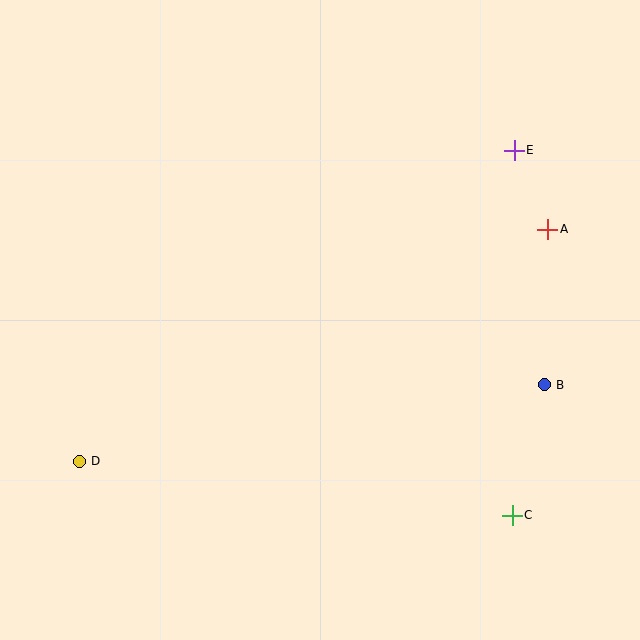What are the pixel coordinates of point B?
Point B is at (544, 385).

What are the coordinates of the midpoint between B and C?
The midpoint between B and C is at (528, 450).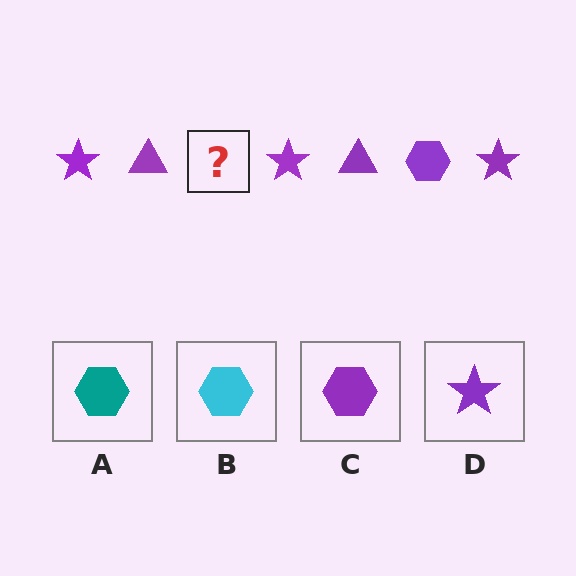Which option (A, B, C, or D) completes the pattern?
C.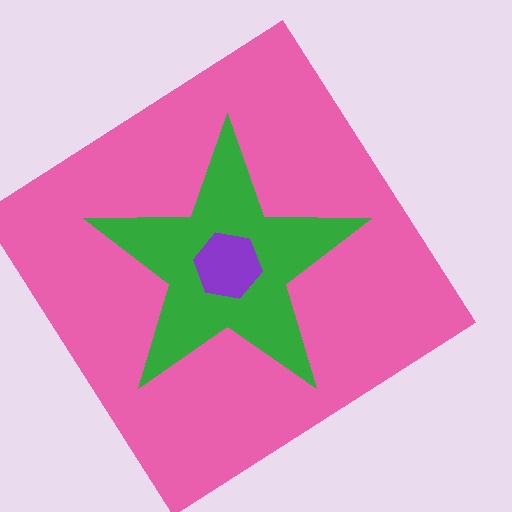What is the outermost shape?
The pink diamond.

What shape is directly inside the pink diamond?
The green star.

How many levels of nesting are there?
3.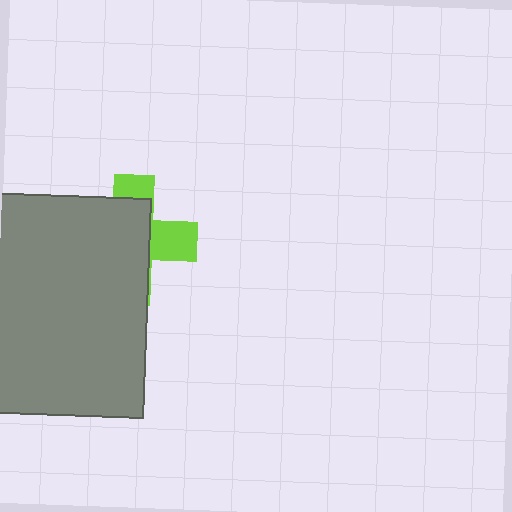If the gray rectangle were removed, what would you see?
You would see the complete lime cross.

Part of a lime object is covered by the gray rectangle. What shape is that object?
It is a cross.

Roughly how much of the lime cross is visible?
A small part of it is visible (roughly 33%).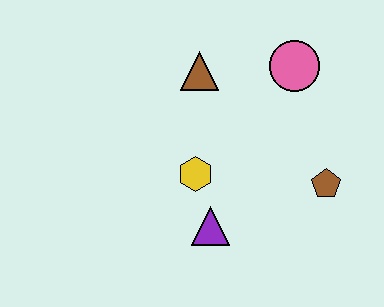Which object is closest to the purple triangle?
The yellow hexagon is closest to the purple triangle.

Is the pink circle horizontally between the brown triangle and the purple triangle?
No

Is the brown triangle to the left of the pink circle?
Yes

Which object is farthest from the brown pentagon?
The brown triangle is farthest from the brown pentagon.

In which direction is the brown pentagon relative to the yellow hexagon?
The brown pentagon is to the right of the yellow hexagon.